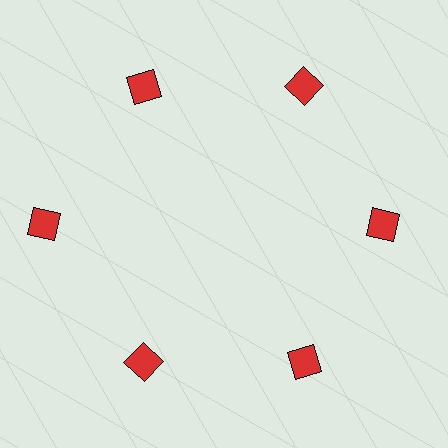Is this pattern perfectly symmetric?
No. The 6 red squares are arranged in a ring, but one element near the 9 o'clock position is pushed outward from the center, breaking the 6-fold rotational symmetry.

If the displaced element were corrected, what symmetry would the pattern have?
It would have 6-fold rotational symmetry — the pattern would map onto itself every 60 degrees.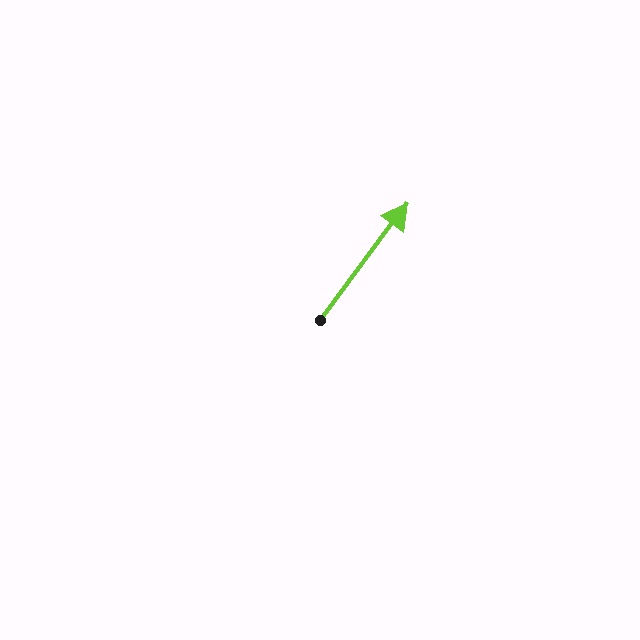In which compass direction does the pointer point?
Northeast.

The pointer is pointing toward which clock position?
Roughly 1 o'clock.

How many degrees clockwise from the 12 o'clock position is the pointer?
Approximately 37 degrees.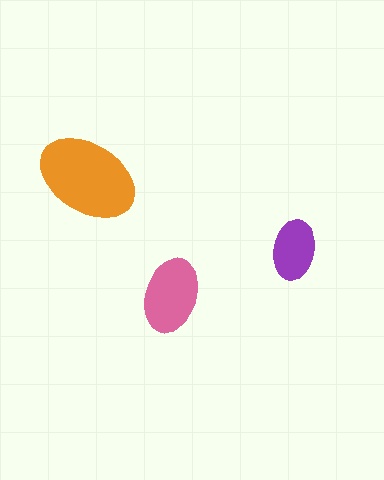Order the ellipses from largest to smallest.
the orange one, the pink one, the purple one.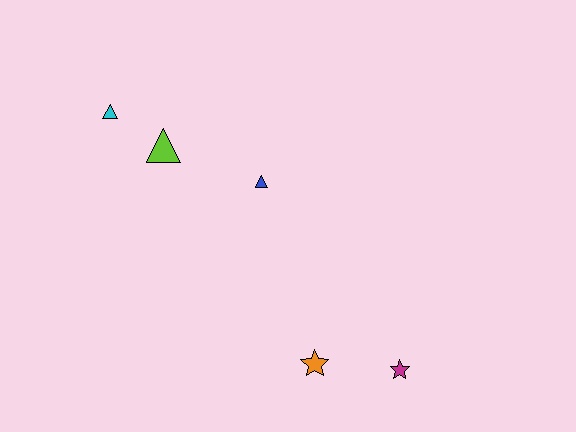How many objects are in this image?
There are 5 objects.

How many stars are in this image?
There are 2 stars.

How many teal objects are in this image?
There are no teal objects.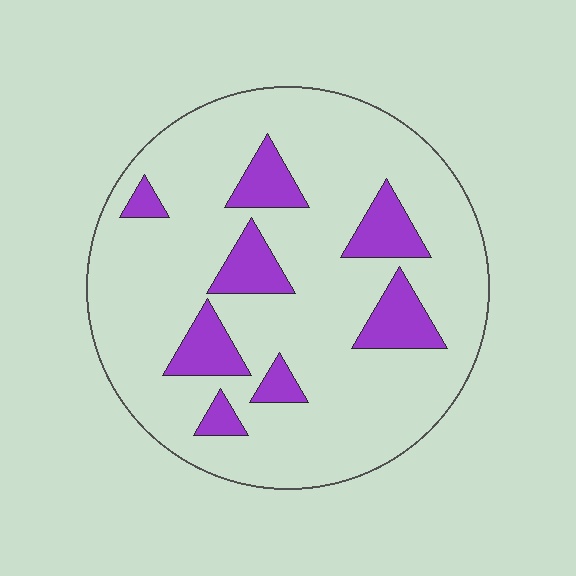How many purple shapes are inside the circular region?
8.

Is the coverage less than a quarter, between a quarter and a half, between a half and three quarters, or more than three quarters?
Less than a quarter.